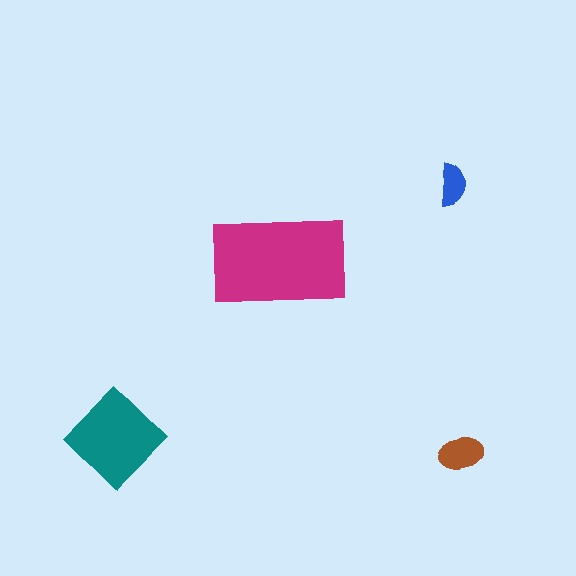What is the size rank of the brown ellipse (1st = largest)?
3rd.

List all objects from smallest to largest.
The blue semicircle, the brown ellipse, the teal diamond, the magenta rectangle.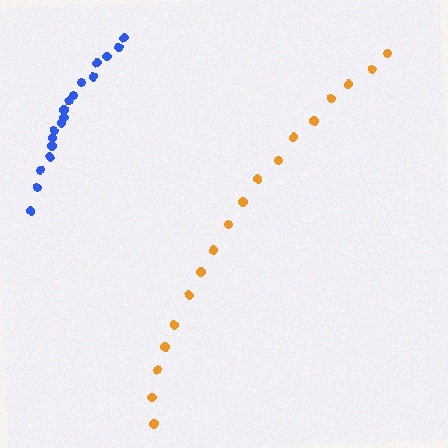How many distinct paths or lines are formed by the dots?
There are 2 distinct paths.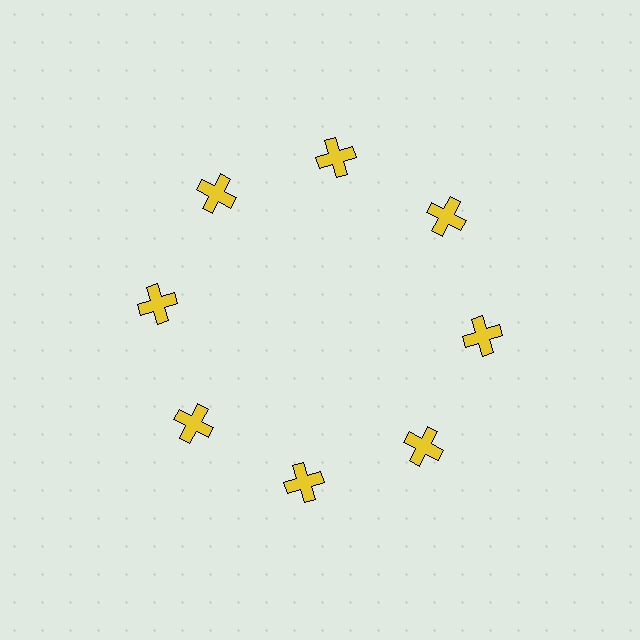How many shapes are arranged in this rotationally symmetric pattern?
There are 8 shapes, arranged in 8 groups of 1.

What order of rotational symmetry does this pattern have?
This pattern has 8-fold rotational symmetry.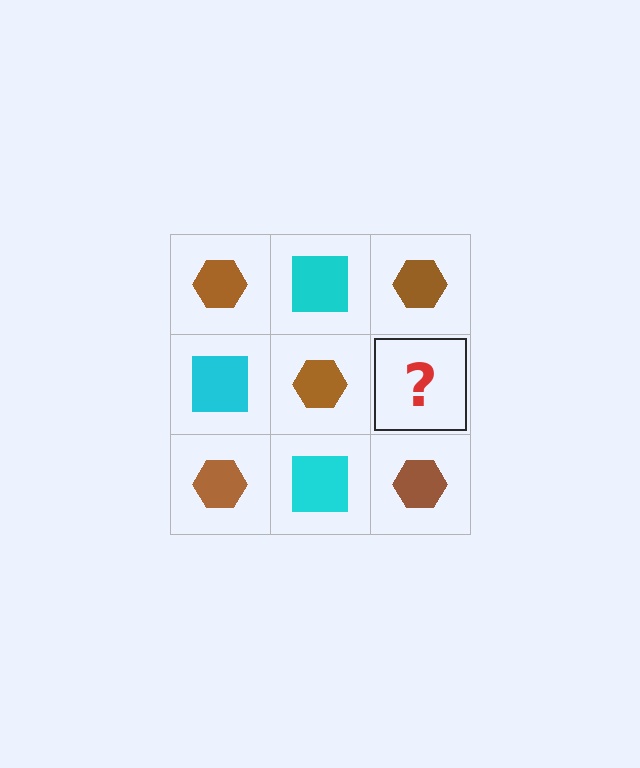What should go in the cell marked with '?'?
The missing cell should contain a cyan square.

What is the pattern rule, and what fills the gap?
The rule is that it alternates brown hexagon and cyan square in a checkerboard pattern. The gap should be filled with a cyan square.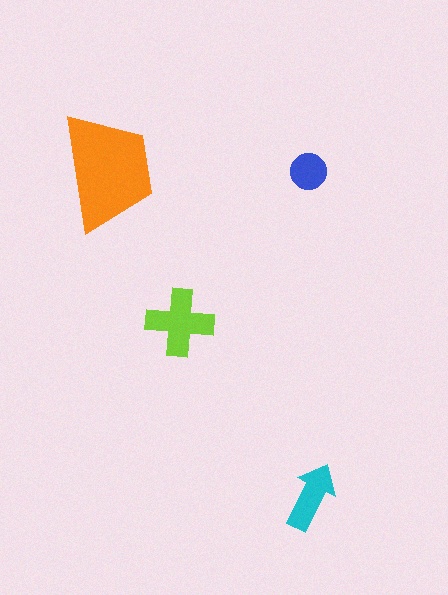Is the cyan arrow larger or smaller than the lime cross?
Smaller.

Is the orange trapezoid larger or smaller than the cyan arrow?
Larger.